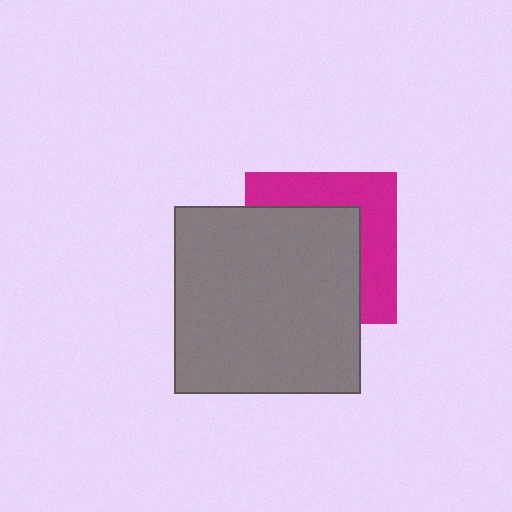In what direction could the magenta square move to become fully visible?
The magenta square could move toward the upper-right. That would shift it out from behind the gray square entirely.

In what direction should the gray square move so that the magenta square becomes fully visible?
The gray square should move toward the lower-left. That is the shortest direction to clear the overlap and leave the magenta square fully visible.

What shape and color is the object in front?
The object in front is a gray square.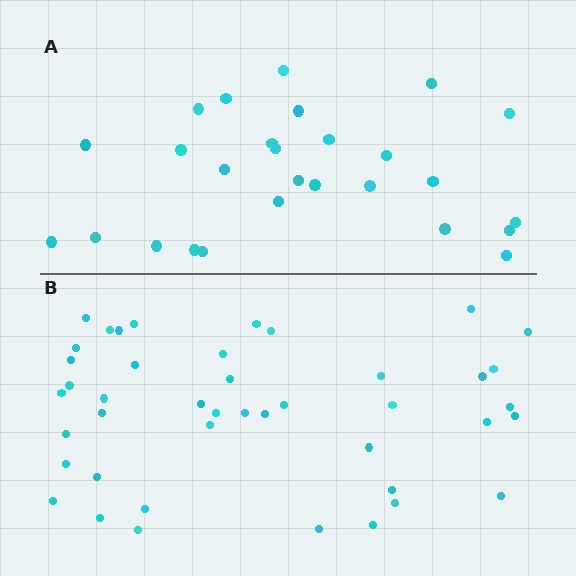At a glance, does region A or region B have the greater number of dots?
Region B (the bottom region) has more dots.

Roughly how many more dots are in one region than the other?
Region B has approximately 15 more dots than region A.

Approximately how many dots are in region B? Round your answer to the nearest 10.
About 40 dots. (The exact count is 43, which rounds to 40.)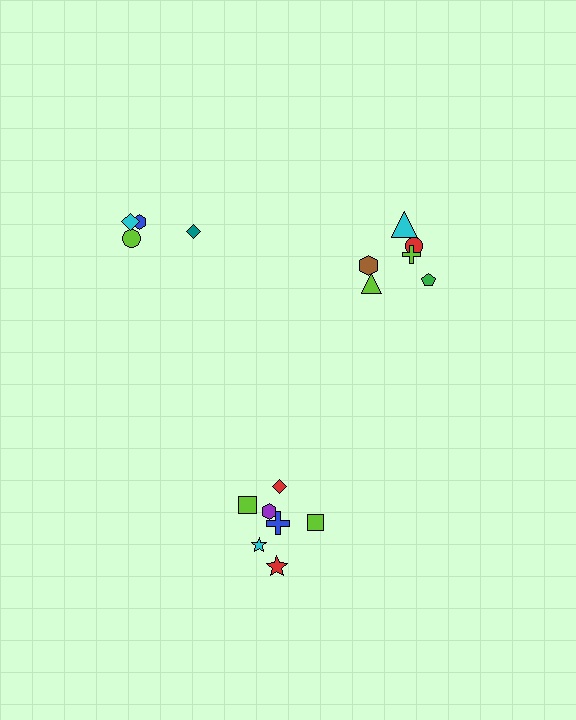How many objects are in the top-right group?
There are 6 objects.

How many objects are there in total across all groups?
There are 17 objects.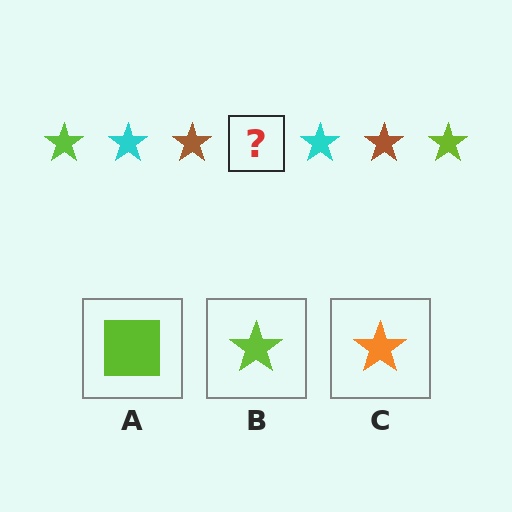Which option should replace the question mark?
Option B.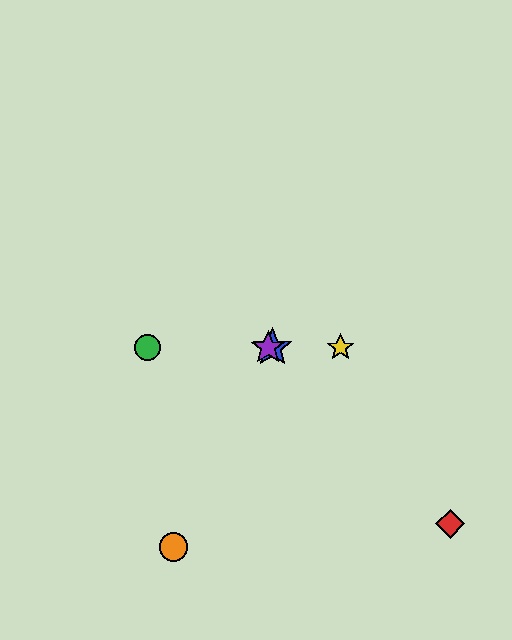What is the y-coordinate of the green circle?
The green circle is at y≈347.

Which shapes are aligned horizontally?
The blue star, the green circle, the yellow star, the purple star are aligned horizontally.